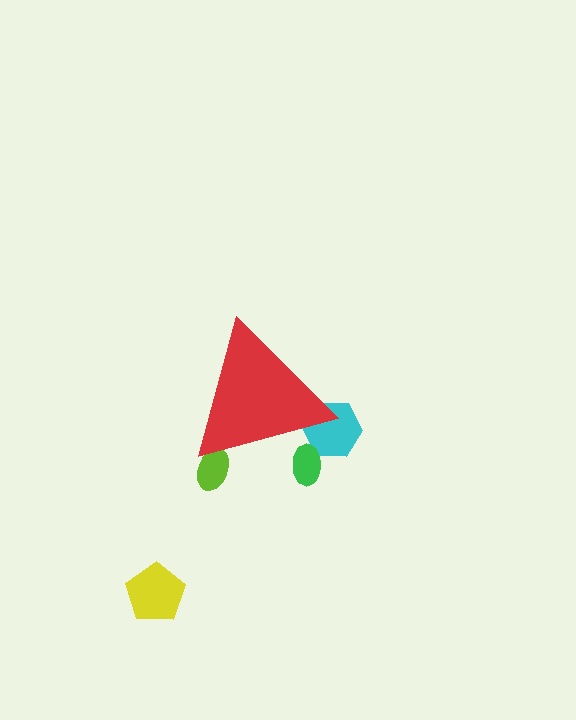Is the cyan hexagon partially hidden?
Yes, the cyan hexagon is partially hidden behind the red triangle.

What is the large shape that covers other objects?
A red triangle.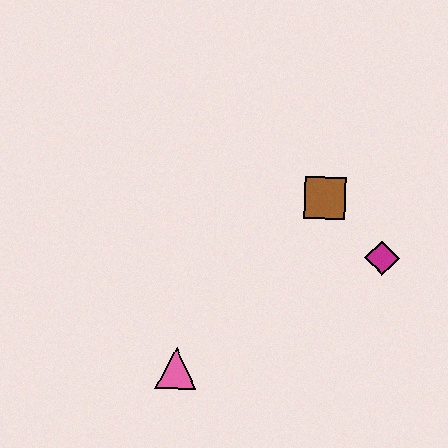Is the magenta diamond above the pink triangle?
Yes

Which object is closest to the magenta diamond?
The brown square is closest to the magenta diamond.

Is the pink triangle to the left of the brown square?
Yes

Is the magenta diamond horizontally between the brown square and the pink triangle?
No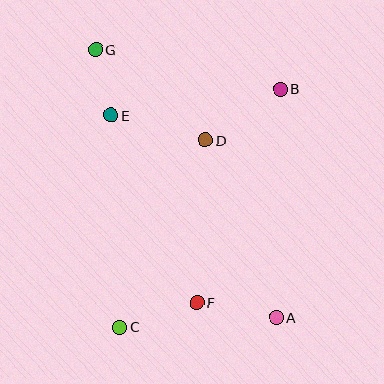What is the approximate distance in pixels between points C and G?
The distance between C and G is approximately 279 pixels.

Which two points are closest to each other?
Points E and G are closest to each other.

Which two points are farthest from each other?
Points A and G are farthest from each other.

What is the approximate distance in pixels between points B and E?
The distance between B and E is approximately 171 pixels.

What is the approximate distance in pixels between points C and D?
The distance between C and D is approximately 206 pixels.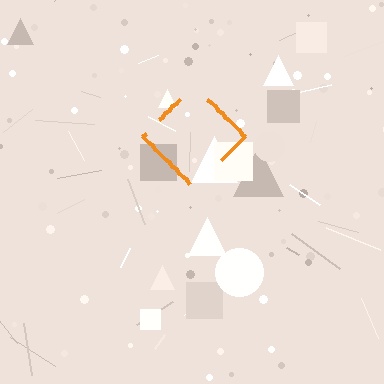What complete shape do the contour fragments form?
The contour fragments form a diamond.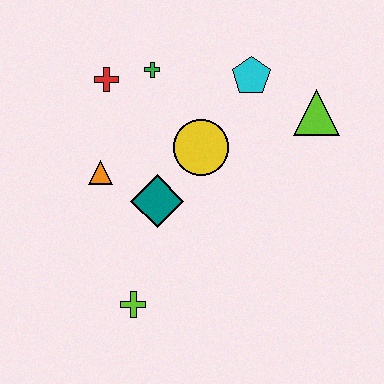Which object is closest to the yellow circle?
The teal diamond is closest to the yellow circle.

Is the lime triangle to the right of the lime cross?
Yes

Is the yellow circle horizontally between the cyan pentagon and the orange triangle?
Yes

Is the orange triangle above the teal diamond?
Yes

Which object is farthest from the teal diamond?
The lime triangle is farthest from the teal diamond.